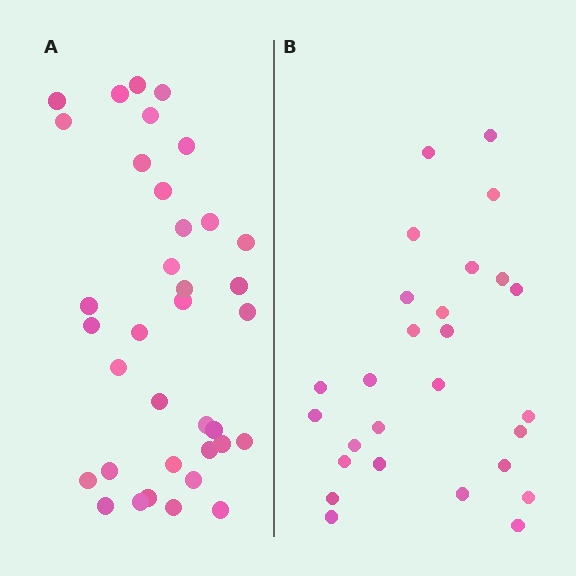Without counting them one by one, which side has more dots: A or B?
Region A (the left region) has more dots.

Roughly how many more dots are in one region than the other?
Region A has roughly 8 or so more dots than region B.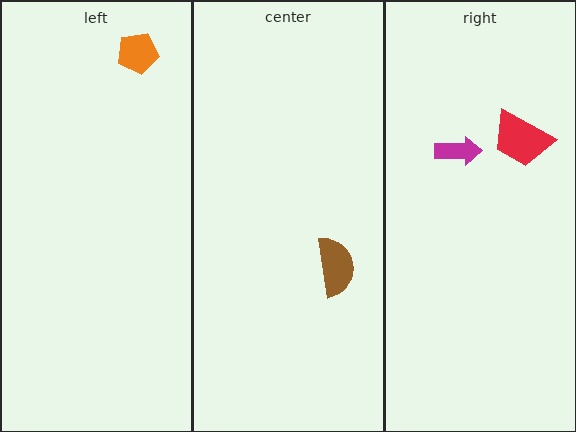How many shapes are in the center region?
1.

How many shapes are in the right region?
2.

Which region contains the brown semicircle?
The center region.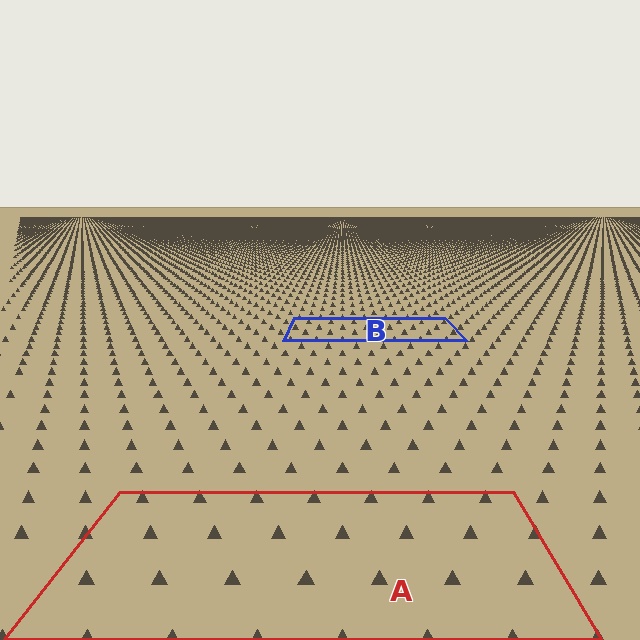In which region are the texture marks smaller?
The texture marks are smaller in region B, because it is farther away.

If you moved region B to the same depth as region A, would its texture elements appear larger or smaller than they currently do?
They would appear larger. At a closer depth, the same texture elements are projected at a bigger on-screen size.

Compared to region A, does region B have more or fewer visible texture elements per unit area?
Region B has more texture elements per unit area — they are packed more densely because it is farther away.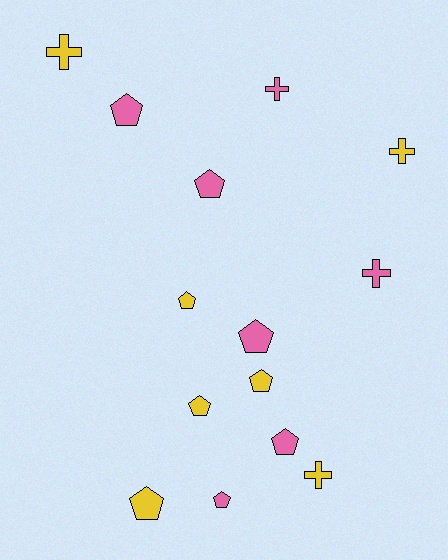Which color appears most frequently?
Yellow, with 7 objects.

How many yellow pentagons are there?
There are 4 yellow pentagons.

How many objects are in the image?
There are 14 objects.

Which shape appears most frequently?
Pentagon, with 9 objects.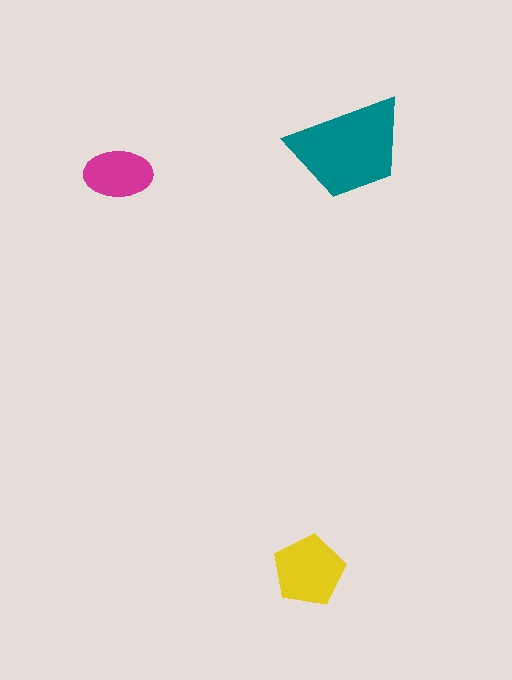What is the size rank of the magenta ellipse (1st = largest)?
3rd.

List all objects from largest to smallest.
The teal trapezoid, the yellow pentagon, the magenta ellipse.